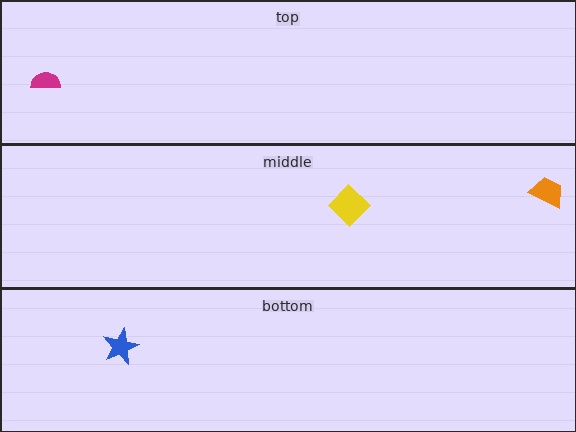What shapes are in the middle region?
The orange trapezoid, the yellow diamond.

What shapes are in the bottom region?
The blue star.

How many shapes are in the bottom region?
1.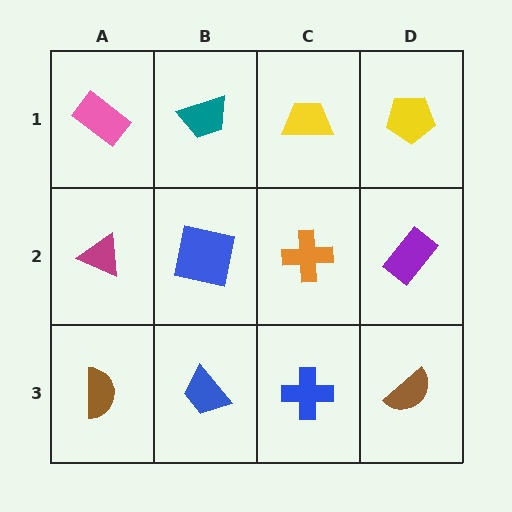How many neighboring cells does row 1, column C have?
3.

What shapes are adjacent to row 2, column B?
A teal trapezoid (row 1, column B), a blue trapezoid (row 3, column B), a magenta triangle (row 2, column A), an orange cross (row 2, column C).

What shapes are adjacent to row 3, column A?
A magenta triangle (row 2, column A), a blue trapezoid (row 3, column B).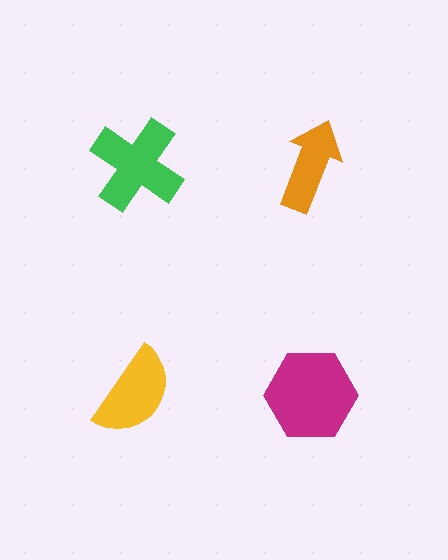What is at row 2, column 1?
A yellow semicircle.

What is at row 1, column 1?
A green cross.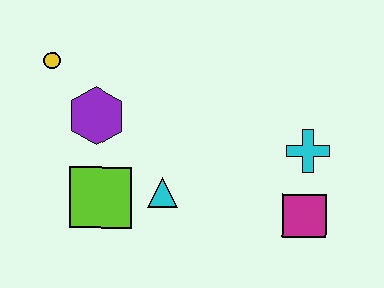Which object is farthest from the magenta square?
The yellow circle is farthest from the magenta square.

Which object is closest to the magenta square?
The cyan cross is closest to the magenta square.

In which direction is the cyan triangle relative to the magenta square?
The cyan triangle is to the left of the magenta square.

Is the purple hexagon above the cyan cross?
Yes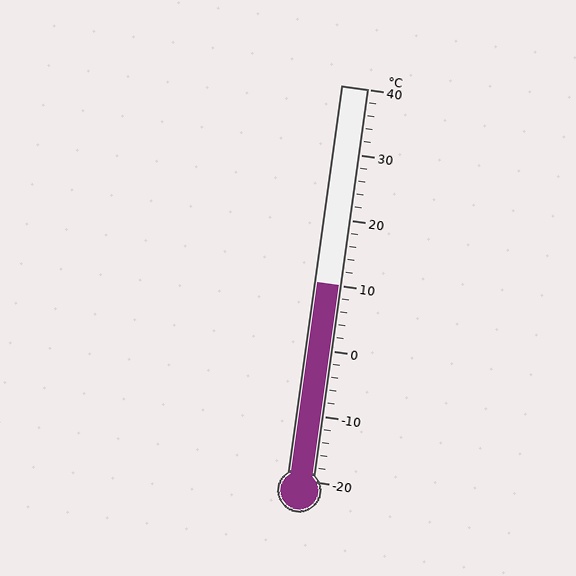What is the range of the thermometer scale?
The thermometer scale ranges from -20°C to 40°C.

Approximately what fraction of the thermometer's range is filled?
The thermometer is filled to approximately 50% of its range.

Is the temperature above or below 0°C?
The temperature is above 0°C.